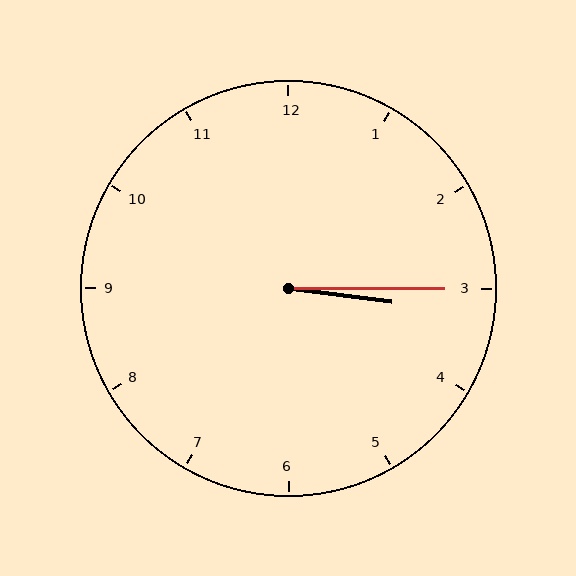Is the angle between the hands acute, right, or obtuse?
It is acute.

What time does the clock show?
3:15.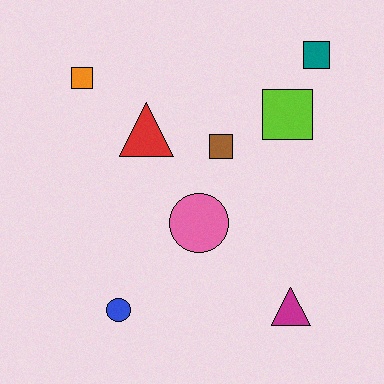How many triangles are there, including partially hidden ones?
There are 2 triangles.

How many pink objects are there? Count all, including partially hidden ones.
There is 1 pink object.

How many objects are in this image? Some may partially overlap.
There are 8 objects.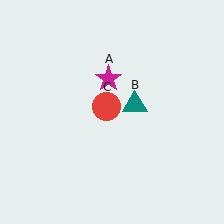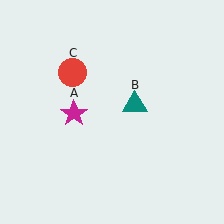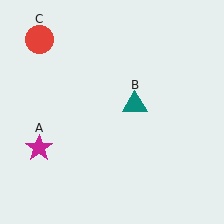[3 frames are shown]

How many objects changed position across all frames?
2 objects changed position: magenta star (object A), red circle (object C).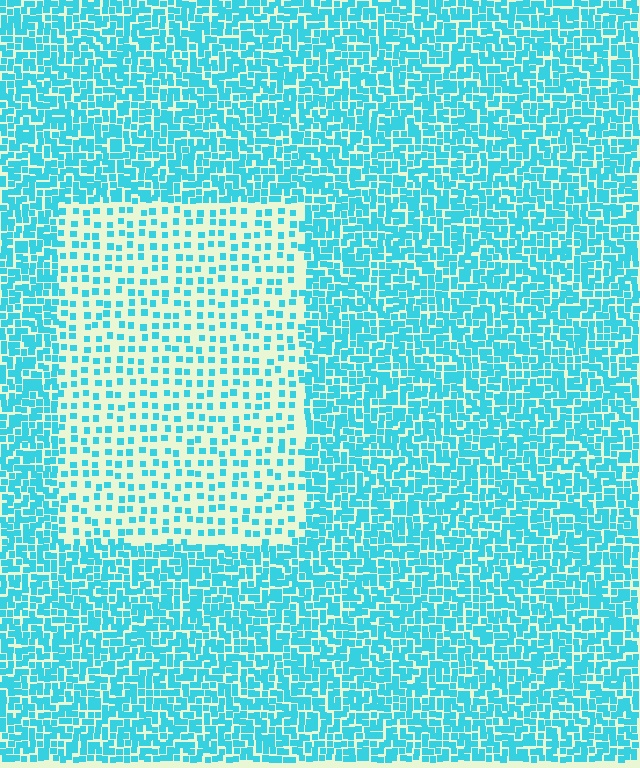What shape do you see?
I see a rectangle.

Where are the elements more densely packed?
The elements are more densely packed outside the rectangle boundary.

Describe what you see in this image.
The image contains small cyan elements arranged at two different densities. A rectangle-shaped region is visible where the elements are less densely packed than the surrounding area.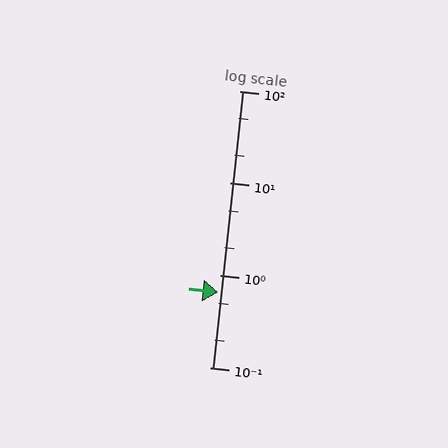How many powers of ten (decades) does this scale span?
The scale spans 3 decades, from 0.1 to 100.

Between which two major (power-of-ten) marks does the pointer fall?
The pointer is between 0.1 and 1.